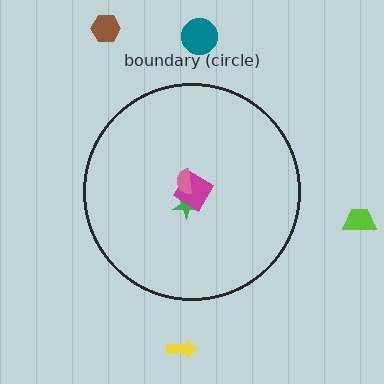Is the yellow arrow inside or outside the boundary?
Outside.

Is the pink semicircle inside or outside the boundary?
Inside.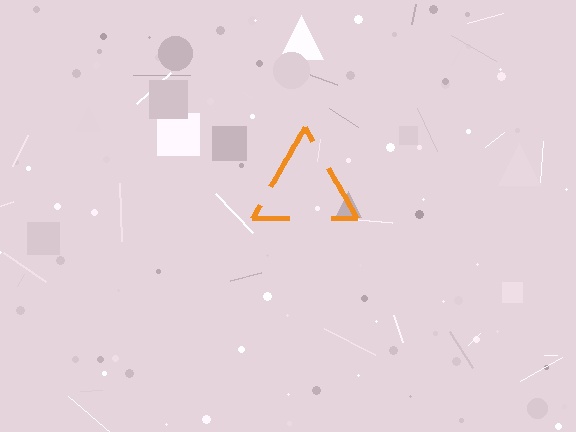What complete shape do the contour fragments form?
The contour fragments form a triangle.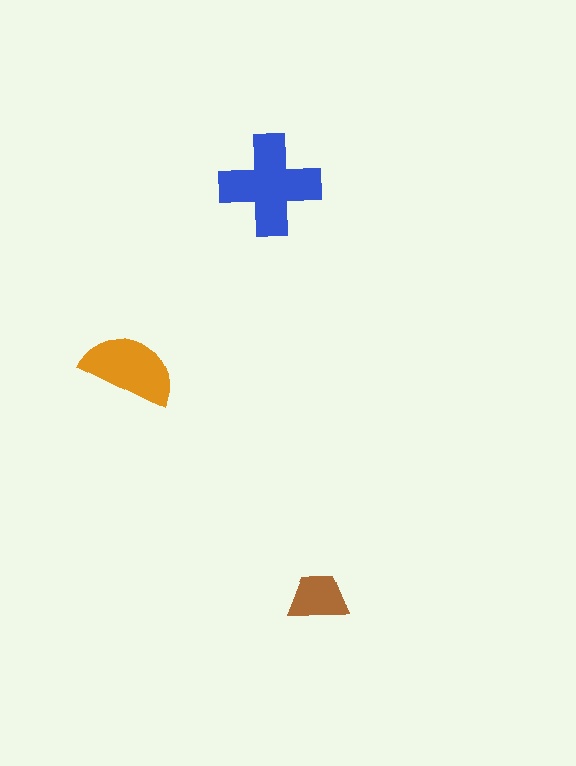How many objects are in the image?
There are 3 objects in the image.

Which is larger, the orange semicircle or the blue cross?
The blue cross.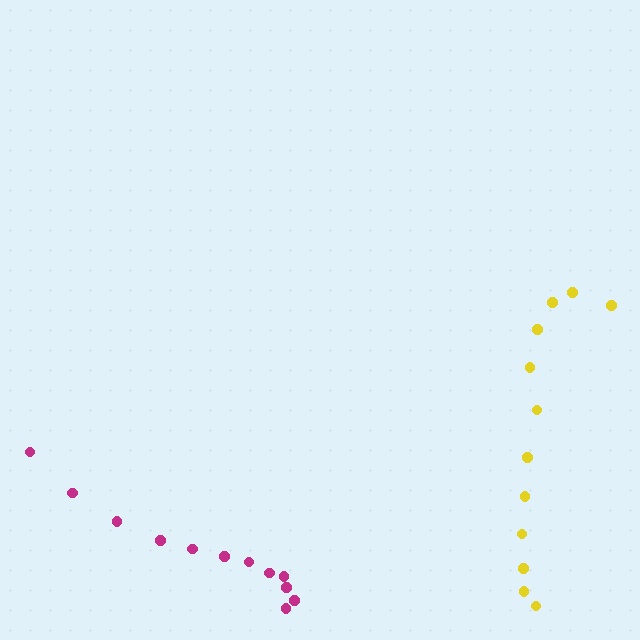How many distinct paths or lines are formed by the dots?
There are 2 distinct paths.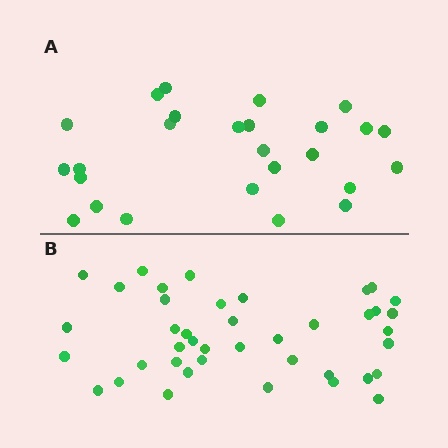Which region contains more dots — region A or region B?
Region B (the bottom region) has more dots.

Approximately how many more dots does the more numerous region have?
Region B has approximately 15 more dots than region A.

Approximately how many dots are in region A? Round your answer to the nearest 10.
About 30 dots. (The exact count is 26, which rounds to 30.)